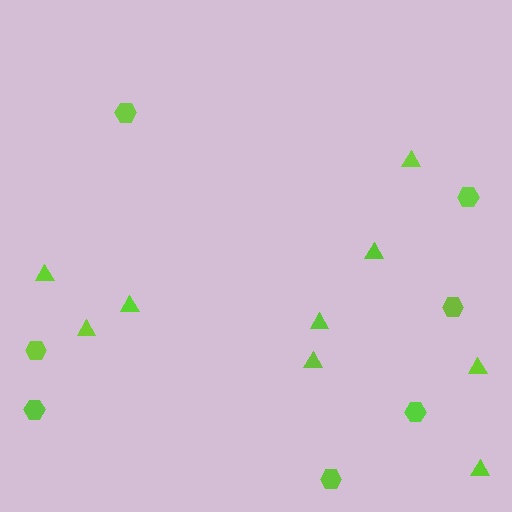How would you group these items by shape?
There are 2 groups: one group of triangles (9) and one group of hexagons (7).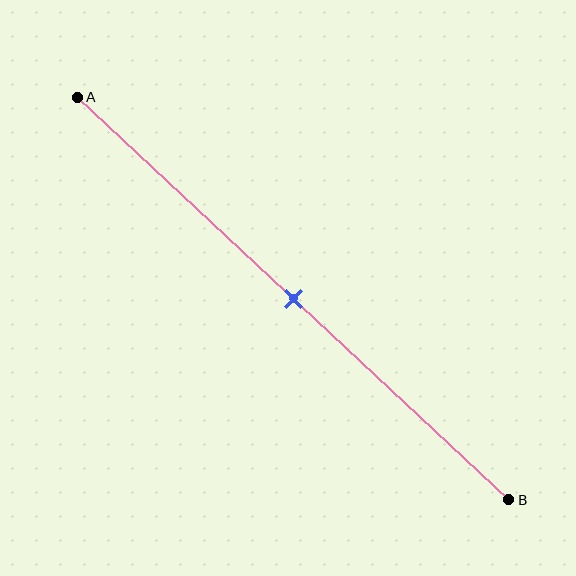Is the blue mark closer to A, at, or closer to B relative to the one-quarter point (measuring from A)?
The blue mark is closer to point B than the one-quarter point of segment AB.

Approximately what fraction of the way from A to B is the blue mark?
The blue mark is approximately 50% of the way from A to B.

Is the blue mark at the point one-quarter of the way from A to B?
No, the mark is at about 50% from A, not at the 25% one-quarter point.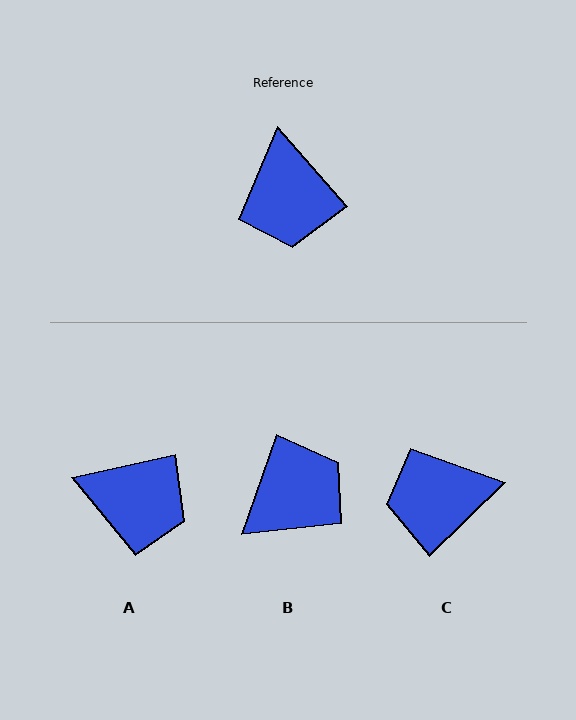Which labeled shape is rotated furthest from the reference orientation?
B, about 119 degrees away.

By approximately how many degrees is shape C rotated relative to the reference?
Approximately 87 degrees clockwise.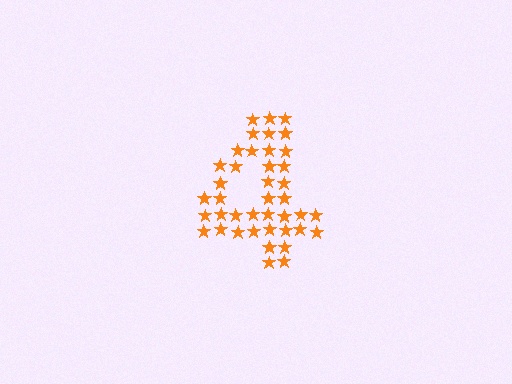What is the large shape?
The large shape is the digit 4.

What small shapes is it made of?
It is made of small stars.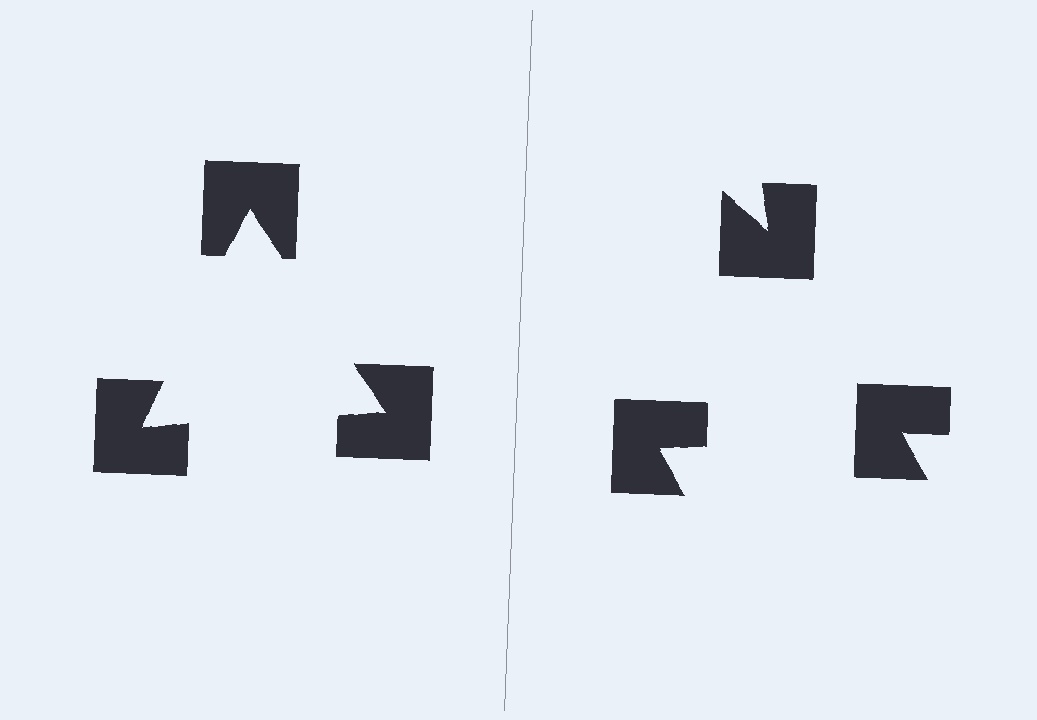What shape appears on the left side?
An illusory triangle.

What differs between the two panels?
The notched squares are positioned identically on both sides; only the wedge orientations differ. On the left they align to a triangle; on the right they are misaligned.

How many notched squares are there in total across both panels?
6 — 3 on each side.